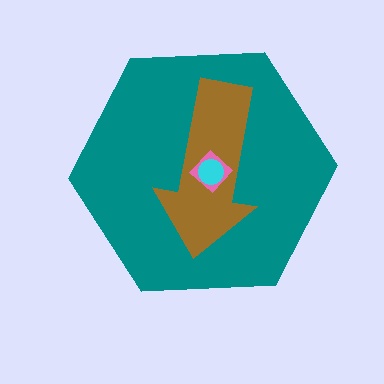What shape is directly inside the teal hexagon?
The brown arrow.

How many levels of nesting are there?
4.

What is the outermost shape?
The teal hexagon.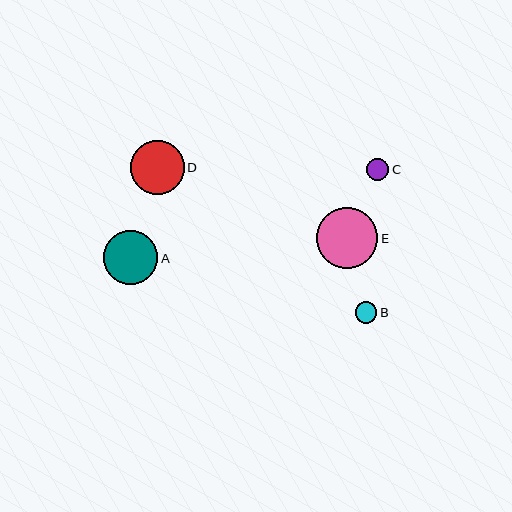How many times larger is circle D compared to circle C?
Circle D is approximately 2.4 times the size of circle C.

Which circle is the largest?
Circle E is the largest with a size of approximately 61 pixels.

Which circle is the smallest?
Circle B is the smallest with a size of approximately 21 pixels.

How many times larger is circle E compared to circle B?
Circle E is approximately 2.9 times the size of circle B.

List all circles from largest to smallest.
From largest to smallest: E, A, D, C, B.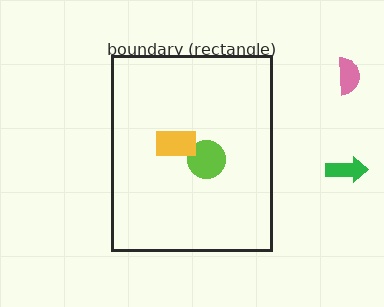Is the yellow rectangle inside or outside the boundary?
Inside.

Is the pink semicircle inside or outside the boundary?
Outside.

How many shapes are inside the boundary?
2 inside, 2 outside.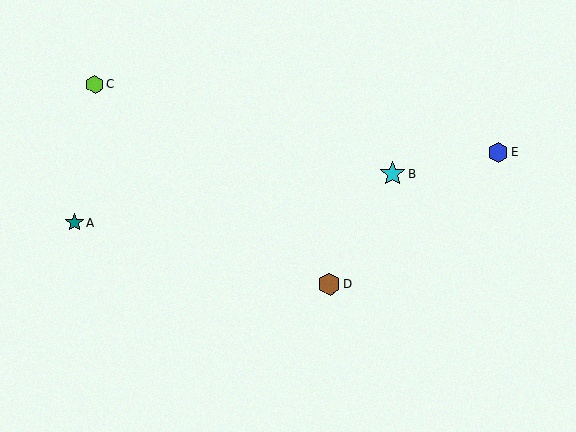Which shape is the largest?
The cyan star (labeled B) is the largest.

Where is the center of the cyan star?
The center of the cyan star is at (393, 174).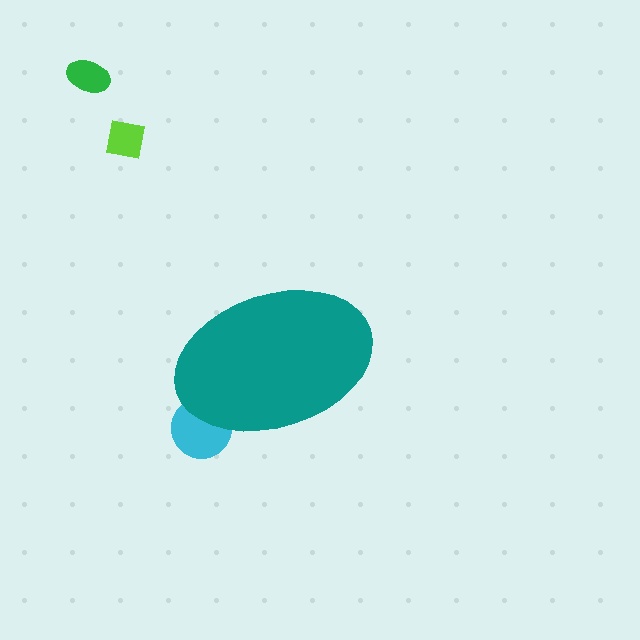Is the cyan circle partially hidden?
Yes, the cyan circle is partially hidden behind the teal ellipse.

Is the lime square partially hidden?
No, the lime square is fully visible.